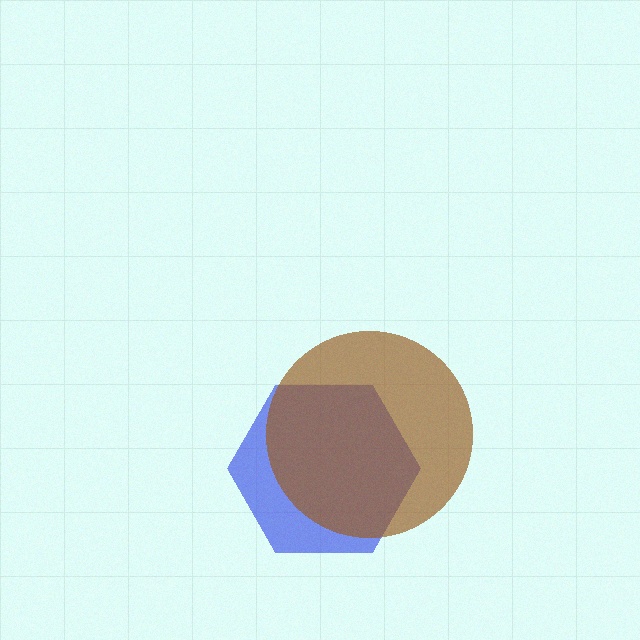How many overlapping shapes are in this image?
There are 2 overlapping shapes in the image.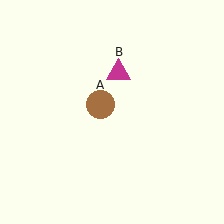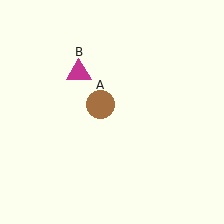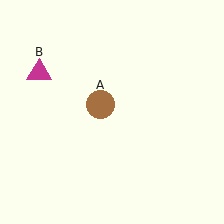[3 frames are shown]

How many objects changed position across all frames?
1 object changed position: magenta triangle (object B).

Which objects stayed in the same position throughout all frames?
Brown circle (object A) remained stationary.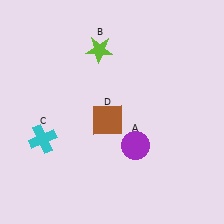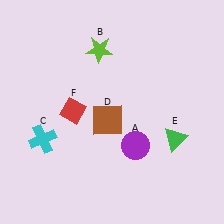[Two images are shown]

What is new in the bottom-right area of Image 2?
A green triangle (E) was added in the bottom-right area of Image 2.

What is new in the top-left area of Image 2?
A red diamond (F) was added in the top-left area of Image 2.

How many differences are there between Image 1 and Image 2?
There are 2 differences between the two images.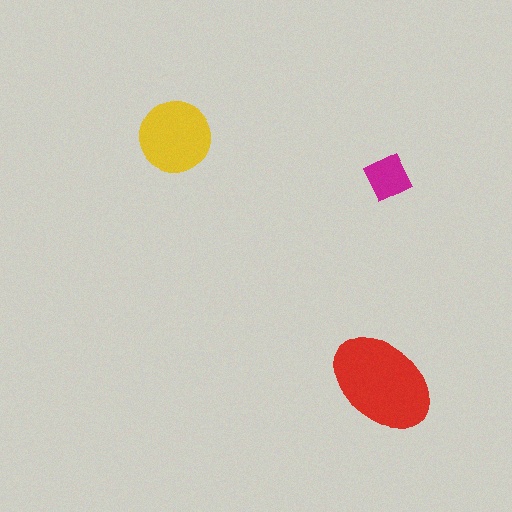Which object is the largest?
The red ellipse.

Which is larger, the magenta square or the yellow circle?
The yellow circle.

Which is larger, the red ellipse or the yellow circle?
The red ellipse.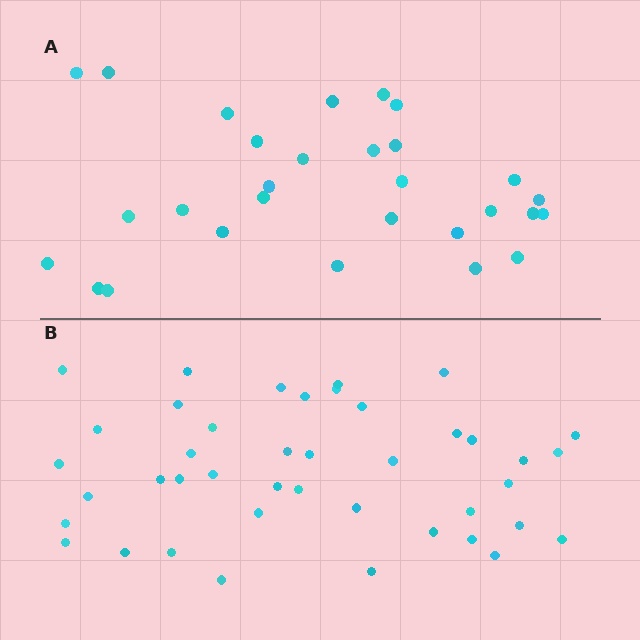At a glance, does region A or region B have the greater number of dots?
Region B (the bottom region) has more dots.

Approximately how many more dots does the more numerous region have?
Region B has approximately 15 more dots than region A.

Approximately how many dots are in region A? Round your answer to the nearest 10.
About 30 dots. (The exact count is 29, which rounds to 30.)